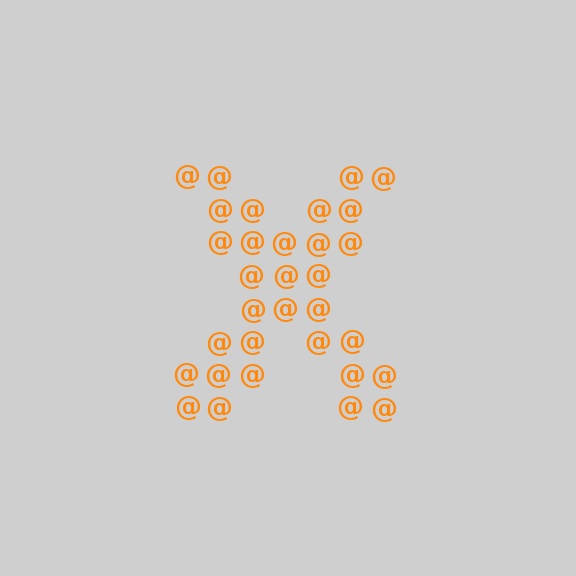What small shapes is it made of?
It is made of small at signs.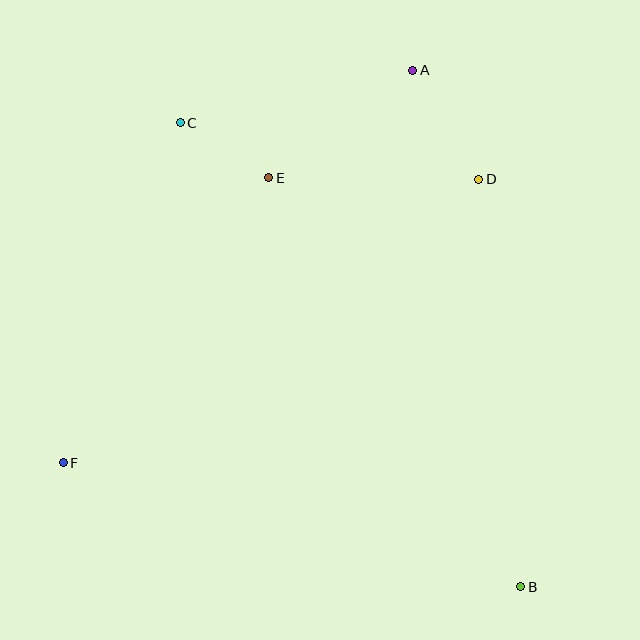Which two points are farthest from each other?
Points B and C are farthest from each other.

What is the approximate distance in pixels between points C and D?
The distance between C and D is approximately 304 pixels.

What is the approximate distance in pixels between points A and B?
The distance between A and B is approximately 528 pixels.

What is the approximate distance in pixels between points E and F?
The distance between E and F is approximately 351 pixels.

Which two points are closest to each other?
Points C and E are closest to each other.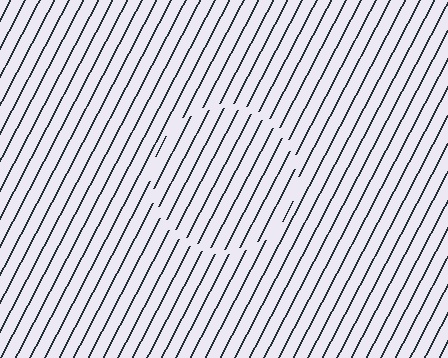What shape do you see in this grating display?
An illusory circle. The interior of the shape contains the same grating, shifted by half a period — the contour is defined by the phase discontinuity where line-ends from the inner and outer gratings abut.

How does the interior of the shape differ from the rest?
The interior of the shape contains the same grating, shifted by half a period — the contour is defined by the phase discontinuity where line-ends from the inner and outer gratings abut.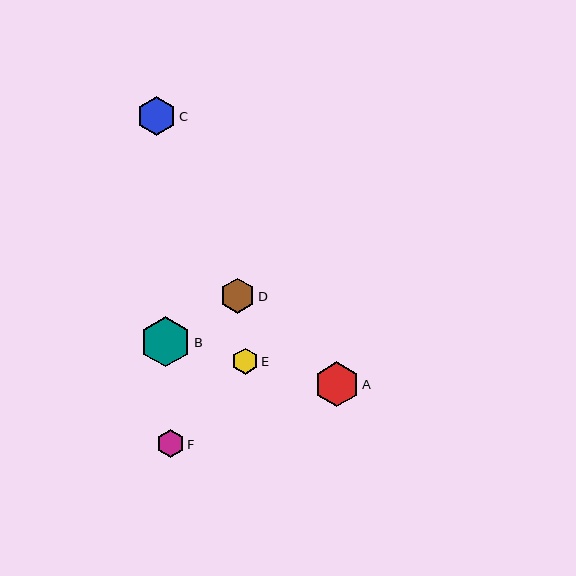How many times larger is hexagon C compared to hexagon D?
Hexagon C is approximately 1.1 times the size of hexagon D.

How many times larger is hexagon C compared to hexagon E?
Hexagon C is approximately 1.5 times the size of hexagon E.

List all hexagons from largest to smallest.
From largest to smallest: B, A, C, D, F, E.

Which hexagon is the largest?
Hexagon B is the largest with a size of approximately 51 pixels.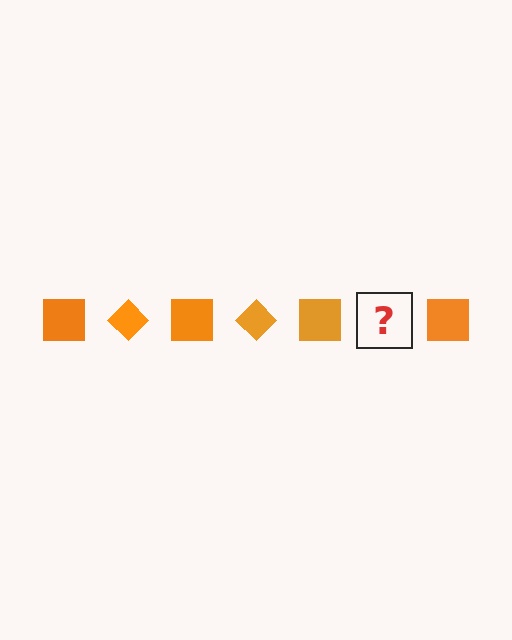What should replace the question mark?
The question mark should be replaced with an orange diamond.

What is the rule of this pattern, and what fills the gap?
The rule is that the pattern cycles through square, diamond shapes in orange. The gap should be filled with an orange diamond.